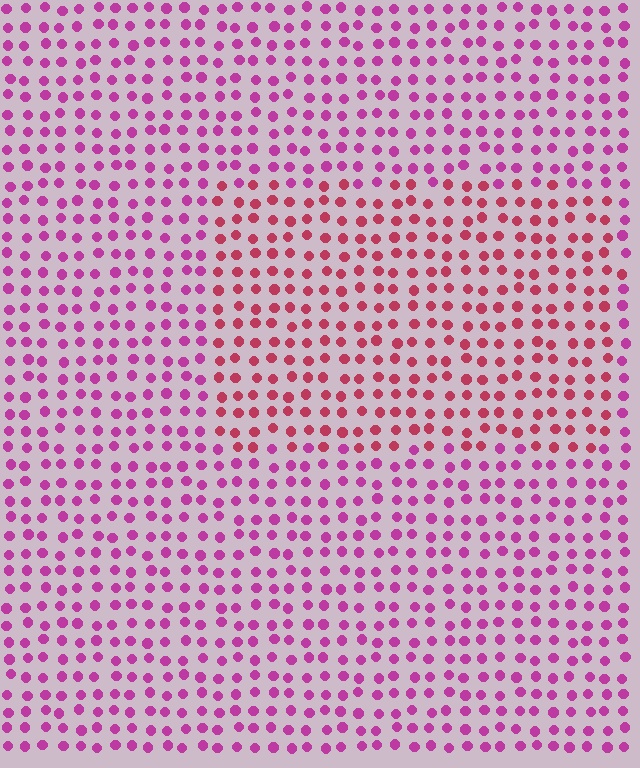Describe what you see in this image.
The image is filled with small magenta elements in a uniform arrangement. A rectangle-shaped region is visible where the elements are tinted to a slightly different hue, forming a subtle color boundary.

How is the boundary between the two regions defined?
The boundary is defined purely by a slight shift in hue (about 32 degrees). Spacing, size, and orientation are identical on both sides.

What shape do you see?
I see a rectangle.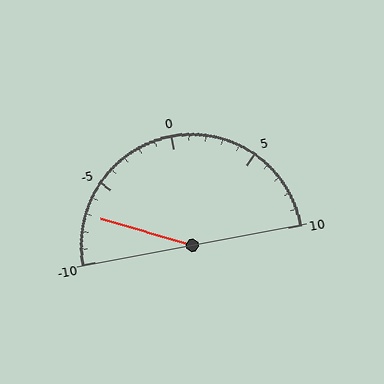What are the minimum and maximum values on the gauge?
The gauge ranges from -10 to 10.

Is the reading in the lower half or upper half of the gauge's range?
The reading is in the lower half of the range (-10 to 10).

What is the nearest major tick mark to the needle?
The nearest major tick mark is -5.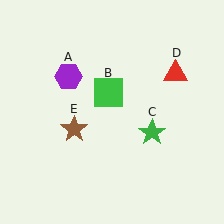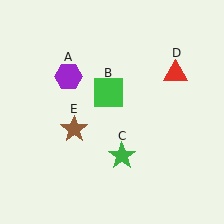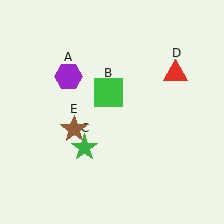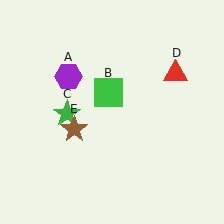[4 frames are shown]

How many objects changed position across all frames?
1 object changed position: green star (object C).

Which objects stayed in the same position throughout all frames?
Purple hexagon (object A) and green square (object B) and red triangle (object D) and brown star (object E) remained stationary.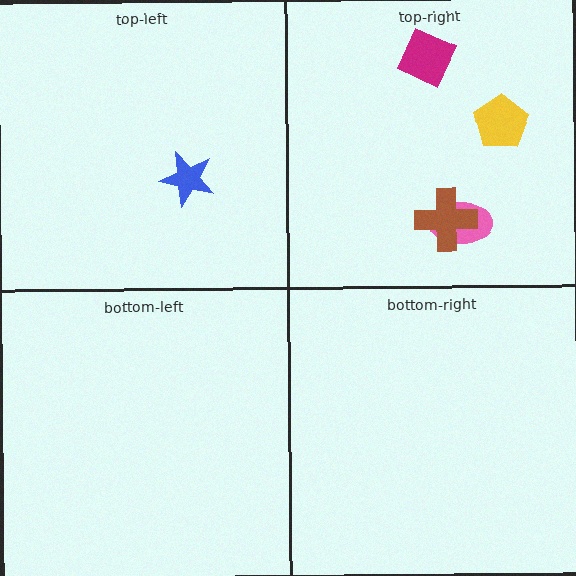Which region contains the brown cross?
The top-right region.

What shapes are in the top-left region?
The blue star.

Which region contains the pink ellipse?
The top-right region.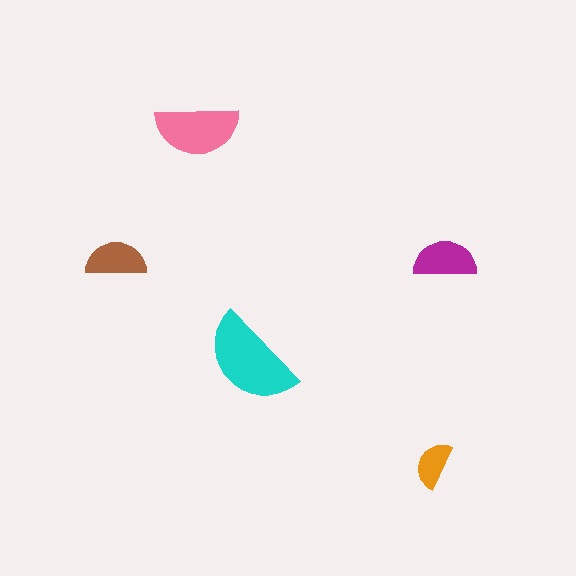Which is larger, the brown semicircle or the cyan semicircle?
The cyan one.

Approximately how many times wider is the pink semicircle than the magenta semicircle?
About 1.5 times wider.